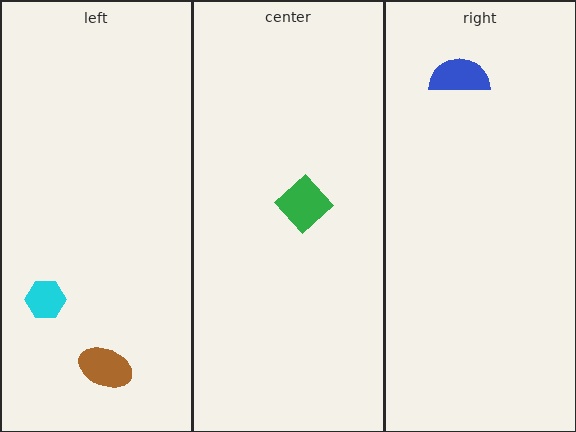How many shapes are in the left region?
2.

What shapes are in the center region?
The green diamond.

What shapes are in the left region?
The brown ellipse, the cyan hexagon.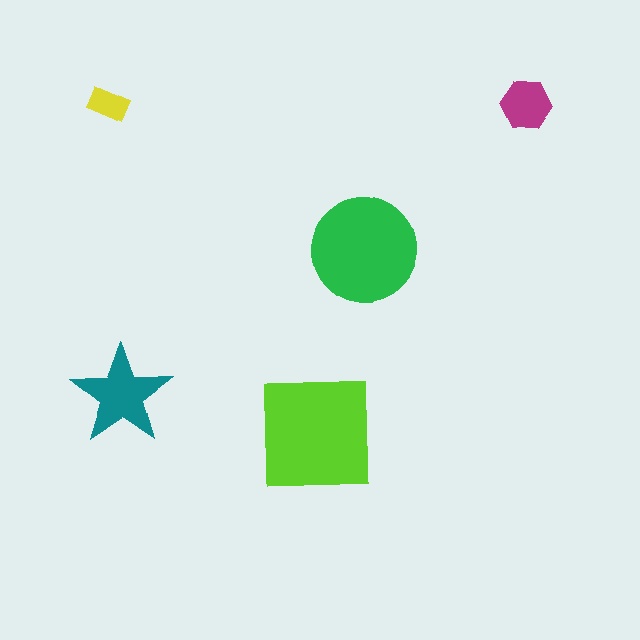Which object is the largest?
The lime square.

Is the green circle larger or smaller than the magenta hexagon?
Larger.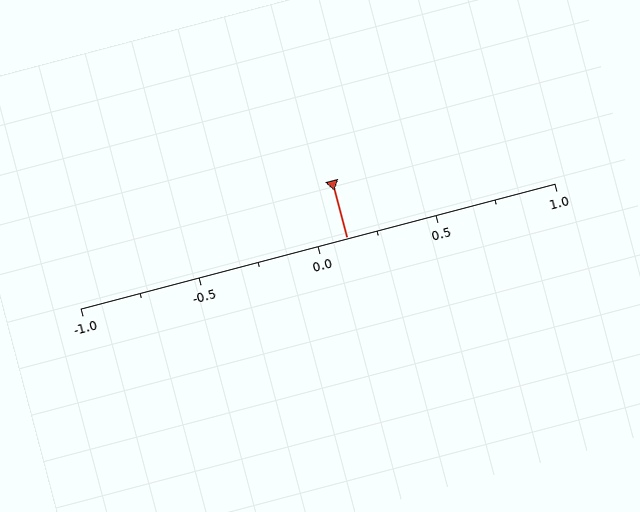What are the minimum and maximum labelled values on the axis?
The axis runs from -1.0 to 1.0.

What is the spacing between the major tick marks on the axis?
The major ticks are spaced 0.5 apart.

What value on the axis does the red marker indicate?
The marker indicates approximately 0.12.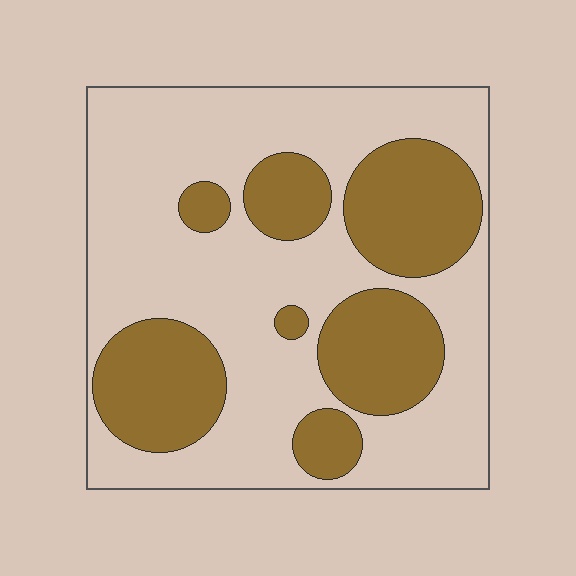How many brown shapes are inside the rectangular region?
7.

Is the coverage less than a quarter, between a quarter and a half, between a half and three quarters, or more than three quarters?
Between a quarter and a half.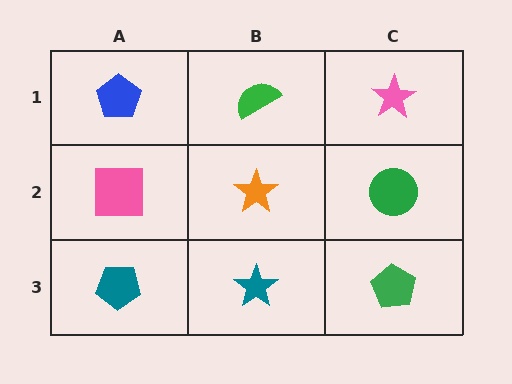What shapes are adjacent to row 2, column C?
A pink star (row 1, column C), a green pentagon (row 3, column C), an orange star (row 2, column B).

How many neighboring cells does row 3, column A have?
2.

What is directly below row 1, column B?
An orange star.